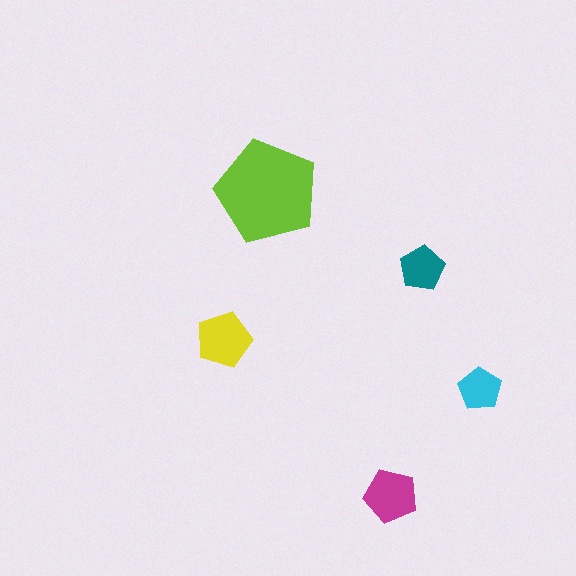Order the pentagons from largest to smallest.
the lime one, the yellow one, the magenta one, the teal one, the cyan one.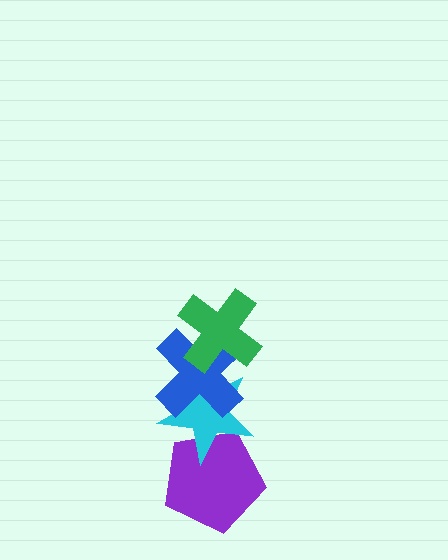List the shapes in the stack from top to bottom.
From top to bottom: the green cross, the blue cross, the cyan star, the purple pentagon.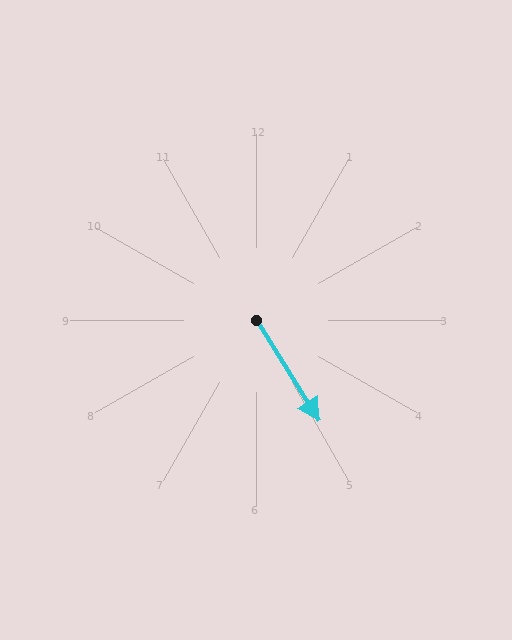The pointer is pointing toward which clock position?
Roughly 5 o'clock.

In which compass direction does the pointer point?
Southeast.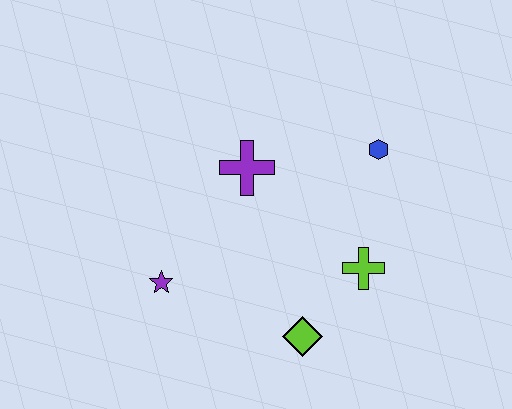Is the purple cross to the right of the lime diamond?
No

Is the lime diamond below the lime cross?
Yes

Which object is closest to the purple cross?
The blue hexagon is closest to the purple cross.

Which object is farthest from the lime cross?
The purple star is farthest from the lime cross.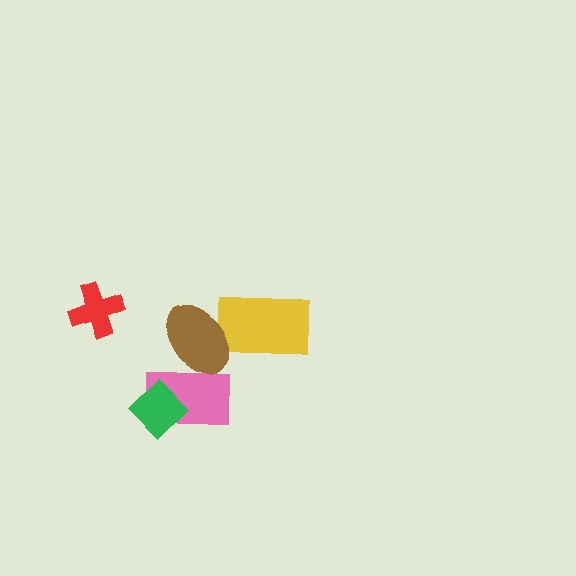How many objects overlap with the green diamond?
1 object overlaps with the green diamond.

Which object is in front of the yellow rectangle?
The brown ellipse is in front of the yellow rectangle.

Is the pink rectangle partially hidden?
Yes, it is partially covered by another shape.